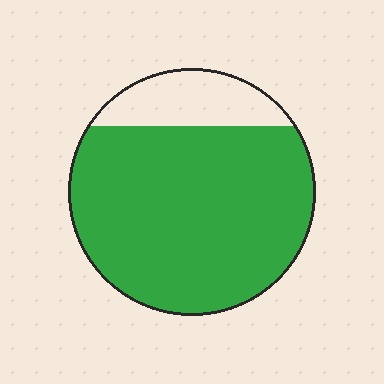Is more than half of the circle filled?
Yes.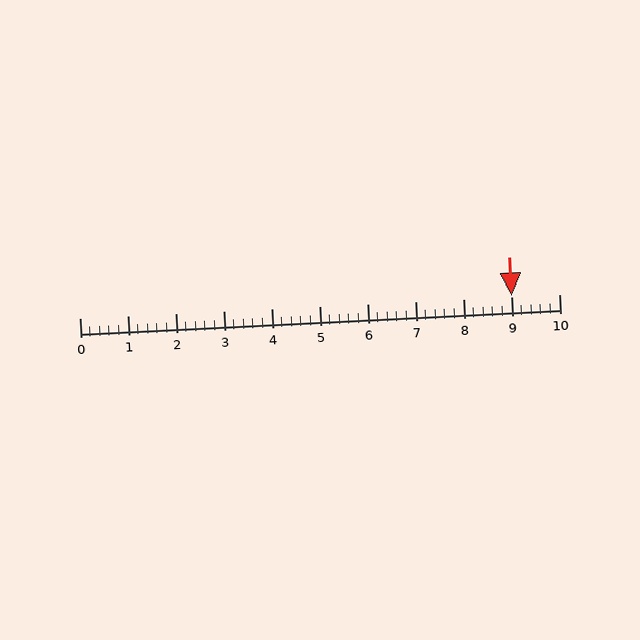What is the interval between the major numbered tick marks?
The major tick marks are spaced 1 units apart.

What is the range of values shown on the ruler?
The ruler shows values from 0 to 10.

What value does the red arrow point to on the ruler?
The red arrow points to approximately 9.0.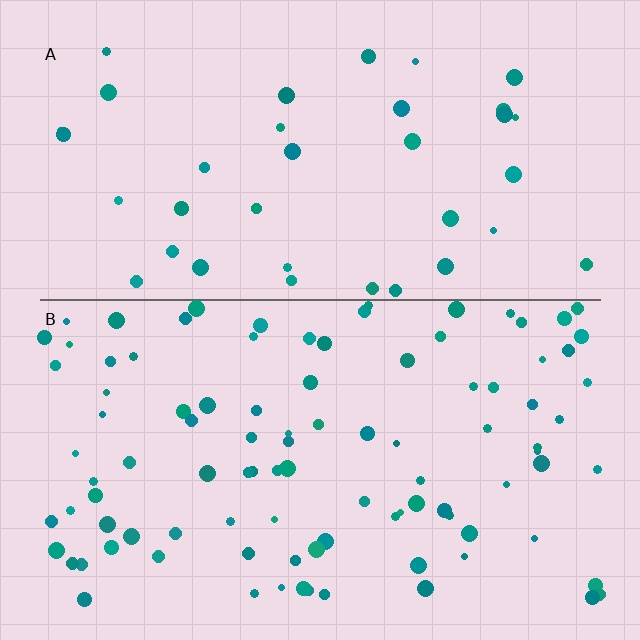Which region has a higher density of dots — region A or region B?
B (the bottom).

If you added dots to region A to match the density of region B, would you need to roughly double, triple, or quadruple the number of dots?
Approximately triple.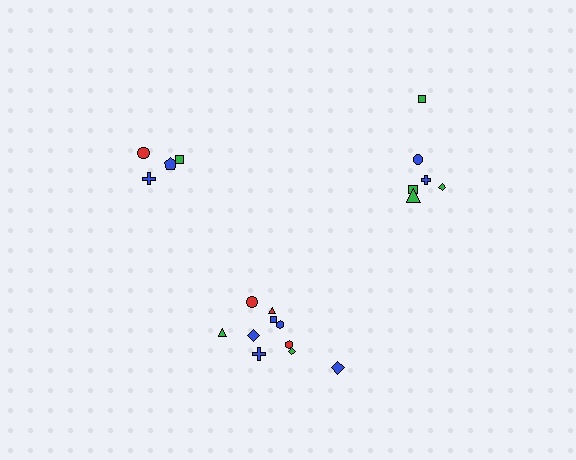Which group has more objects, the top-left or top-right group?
The top-right group.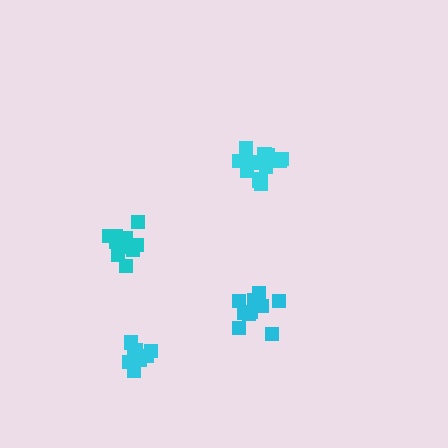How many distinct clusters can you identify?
There are 4 distinct clusters.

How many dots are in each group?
Group 1: 10 dots, Group 2: 13 dots, Group 3: 11 dots, Group 4: 10 dots (44 total).